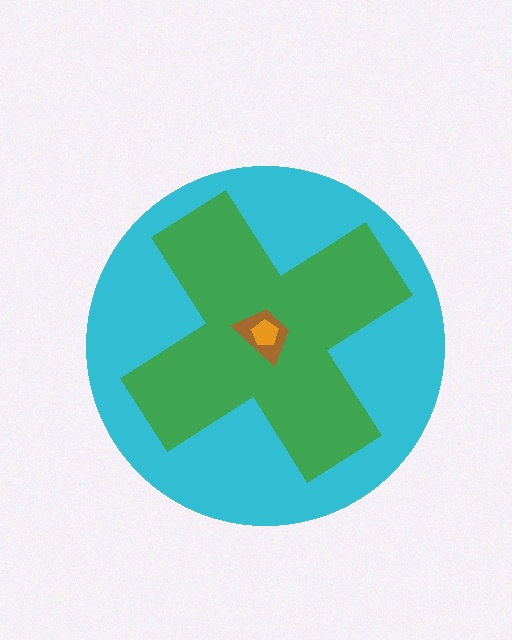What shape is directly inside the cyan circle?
The green cross.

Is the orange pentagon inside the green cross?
Yes.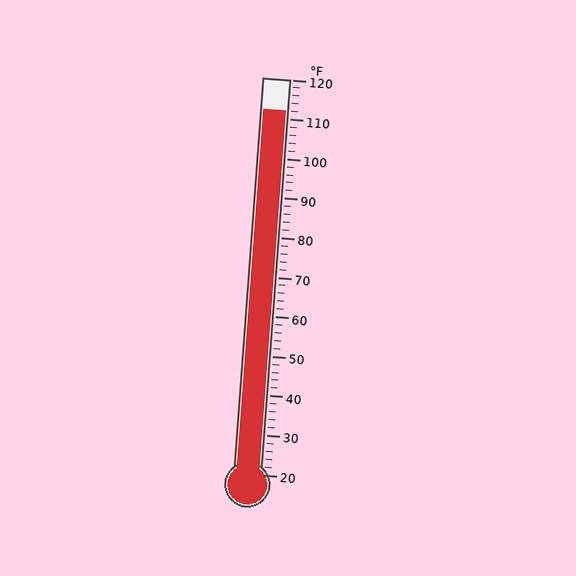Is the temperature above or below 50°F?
The temperature is above 50°F.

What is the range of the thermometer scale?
The thermometer scale ranges from 20°F to 120°F.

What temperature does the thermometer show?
The thermometer shows approximately 112°F.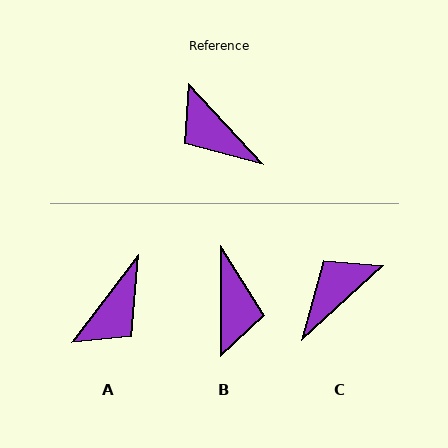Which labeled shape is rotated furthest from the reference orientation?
B, about 138 degrees away.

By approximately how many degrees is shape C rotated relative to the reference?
Approximately 90 degrees clockwise.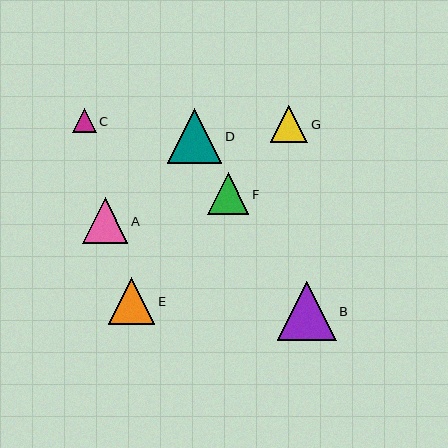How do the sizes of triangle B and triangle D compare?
Triangle B and triangle D are approximately the same size.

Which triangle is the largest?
Triangle B is the largest with a size of approximately 59 pixels.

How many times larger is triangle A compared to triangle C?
Triangle A is approximately 1.9 times the size of triangle C.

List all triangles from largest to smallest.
From largest to smallest: B, D, E, A, F, G, C.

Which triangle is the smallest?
Triangle C is the smallest with a size of approximately 24 pixels.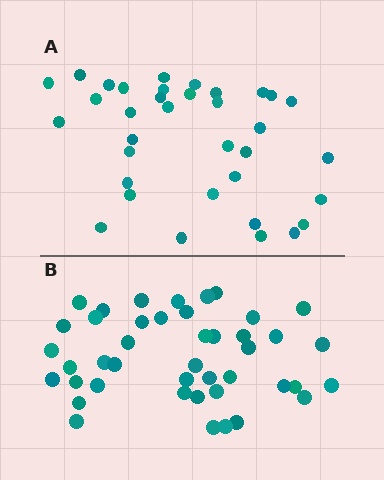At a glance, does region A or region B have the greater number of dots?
Region B (the bottom region) has more dots.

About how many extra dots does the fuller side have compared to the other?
Region B has roughly 8 or so more dots than region A.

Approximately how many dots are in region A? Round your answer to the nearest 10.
About 40 dots. (The exact count is 35, which rounds to 40.)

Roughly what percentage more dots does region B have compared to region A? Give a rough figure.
About 25% more.